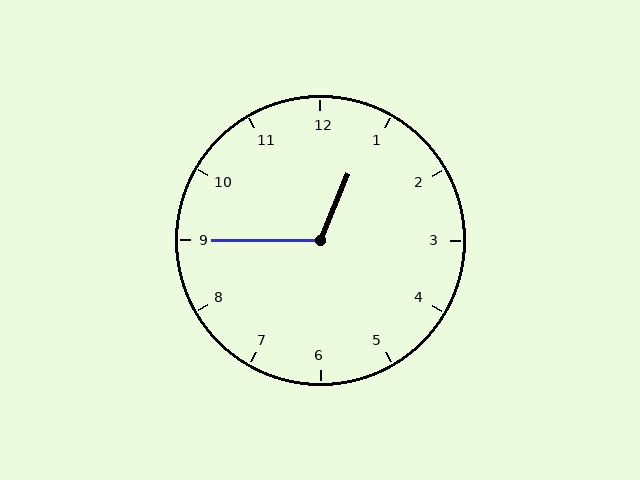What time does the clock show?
12:45.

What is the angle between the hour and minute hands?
Approximately 112 degrees.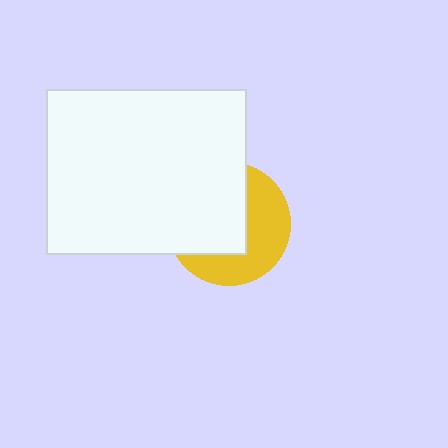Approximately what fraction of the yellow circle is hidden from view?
Roughly 55% of the yellow circle is hidden behind the white rectangle.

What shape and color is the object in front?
The object in front is a white rectangle.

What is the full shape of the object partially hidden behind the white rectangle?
The partially hidden object is a yellow circle.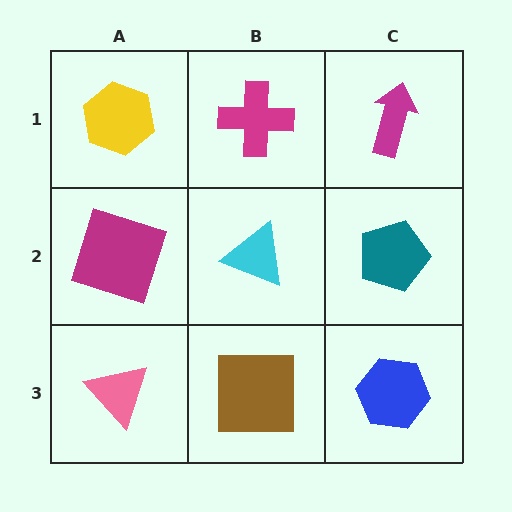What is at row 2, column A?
A magenta square.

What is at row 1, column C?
A magenta arrow.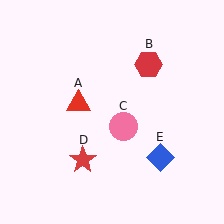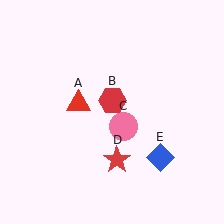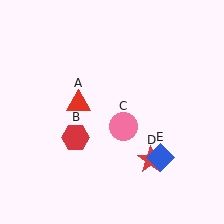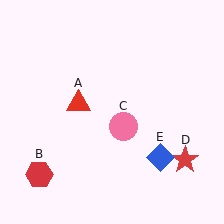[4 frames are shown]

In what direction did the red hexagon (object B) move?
The red hexagon (object B) moved down and to the left.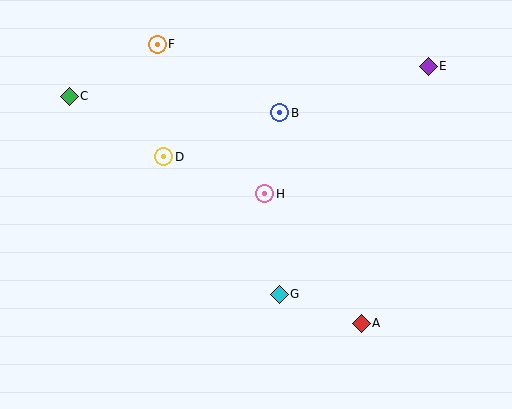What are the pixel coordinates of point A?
Point A is at (361, 323).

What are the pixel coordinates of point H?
Point H is at (265, 194).